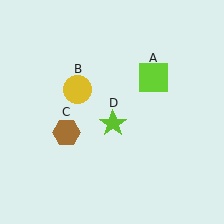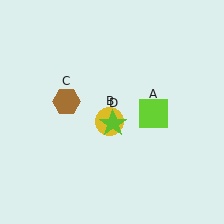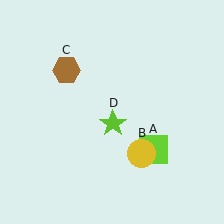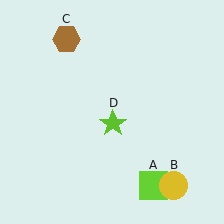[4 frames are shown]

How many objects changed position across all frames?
3 objects changed position: lime square (object A), yellow circle (object B), brown hexagon (object C).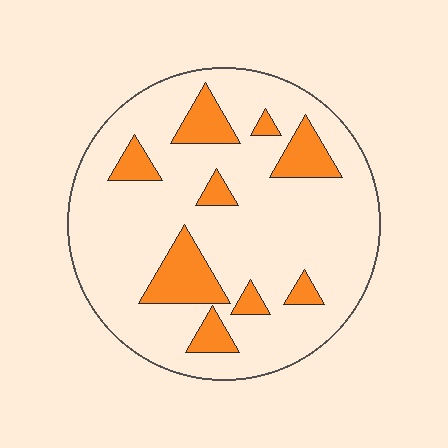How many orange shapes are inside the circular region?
9.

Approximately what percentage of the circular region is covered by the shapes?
Approximately 20%.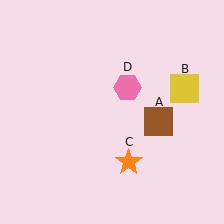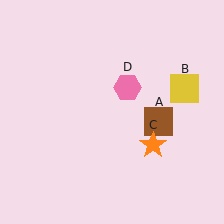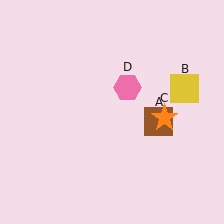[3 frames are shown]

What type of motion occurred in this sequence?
The orange star (object C) rotated counterclockwise around the center of the scene.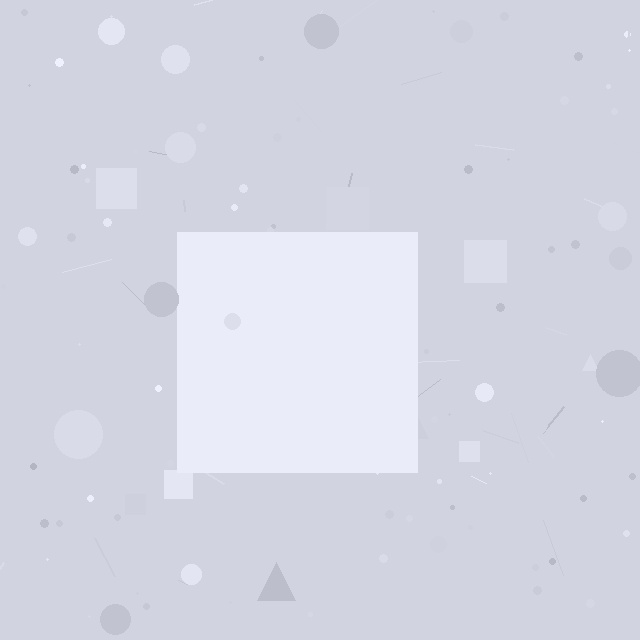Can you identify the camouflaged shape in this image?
The camouflaged shape is a square.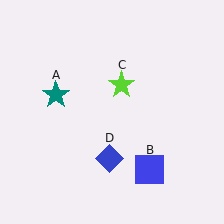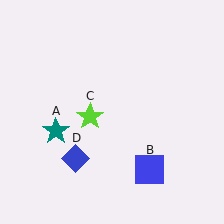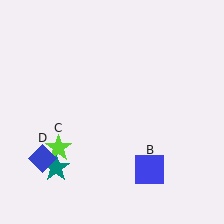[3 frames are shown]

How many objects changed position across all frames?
3 objects changed position: teal star (object A), lime star (object C), blue diamond (object D).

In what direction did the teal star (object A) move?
The teal star (object A) moved down.